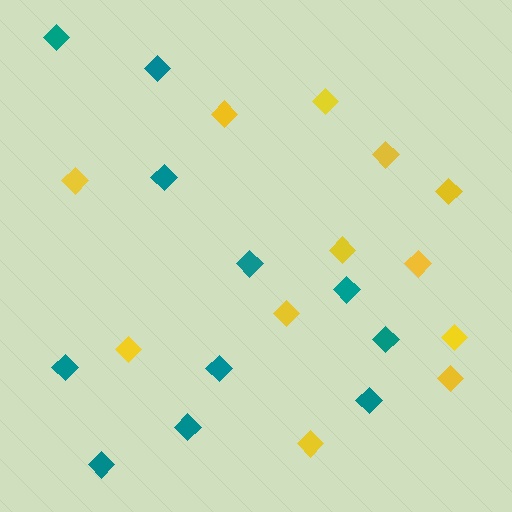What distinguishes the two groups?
There are 2 groups: one group of teal diamonds (11) and one group of yellow diamonds (12).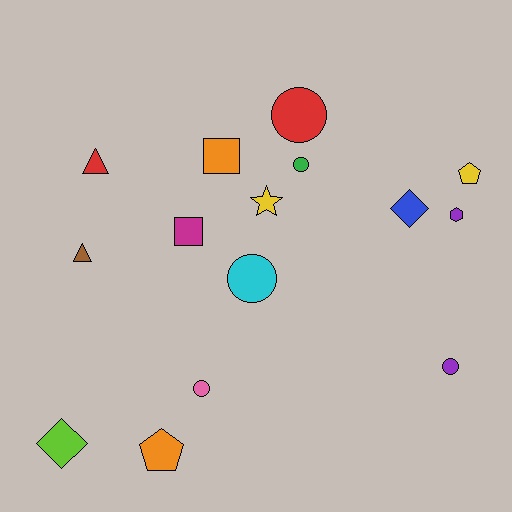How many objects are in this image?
There are 15 objects.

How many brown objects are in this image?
There is 1 brown object.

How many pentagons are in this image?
There are 2 pentagons.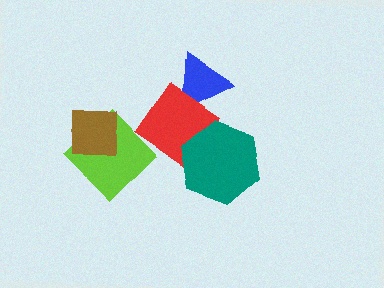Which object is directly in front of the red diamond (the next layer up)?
The lime diamond is directly in front of the red diamond.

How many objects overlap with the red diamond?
3 objects overlap with the red diamond.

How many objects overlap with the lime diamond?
2 objects overlap with the lime diamond.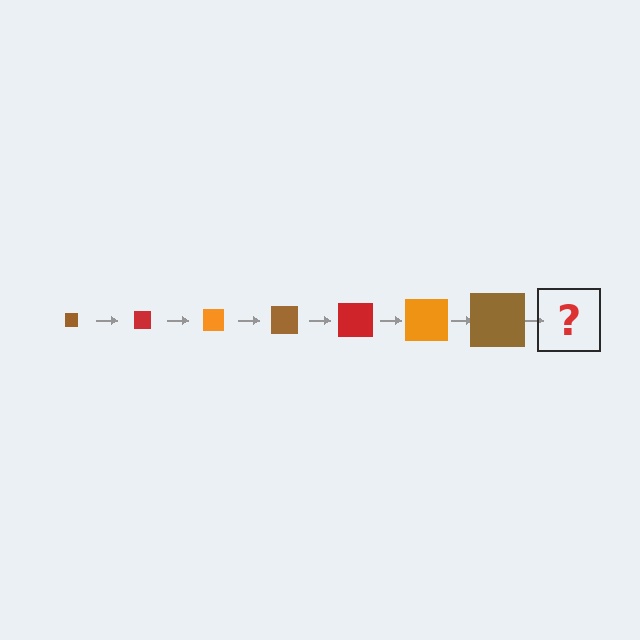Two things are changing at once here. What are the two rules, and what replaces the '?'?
The two rules are that the square grows larger each step and the color cycles through brown, red, and orange. The '?' should be a red square, larger than the previous one.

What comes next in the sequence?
The next element should be a red square, larger than the previous one.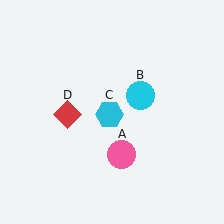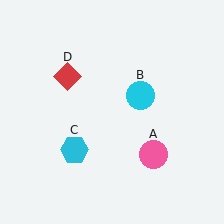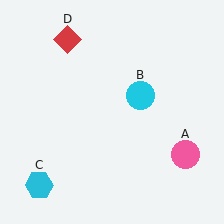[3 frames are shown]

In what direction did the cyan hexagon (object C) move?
The cyan hexagon (object C) moved down and to the left.